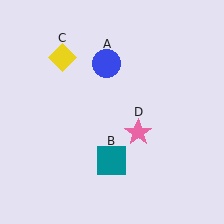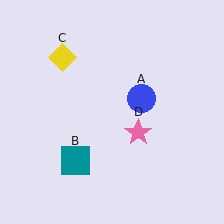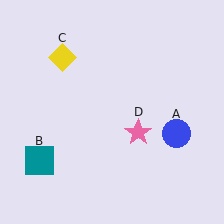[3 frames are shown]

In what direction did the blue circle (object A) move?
The blue circle (object A) moved down and to the right.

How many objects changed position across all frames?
2 objects changed position: blue circle (object A), teal square (object B).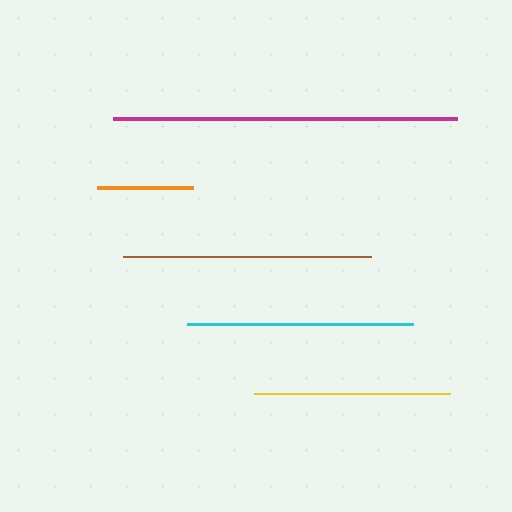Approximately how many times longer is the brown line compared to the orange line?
The brown line is approximately 2.6 times the length of the orange line.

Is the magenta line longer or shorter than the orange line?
The magenta line is longer than the orange line.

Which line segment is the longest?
The magenta line is the longest at approximately 345 pixels.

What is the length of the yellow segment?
The yellow segment is approximately 196 pixels long.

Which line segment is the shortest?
The orange line is the shortest at approximately 95 pixels.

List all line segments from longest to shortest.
From longest to shortest: magenta, brown, cyan, yellow, orange.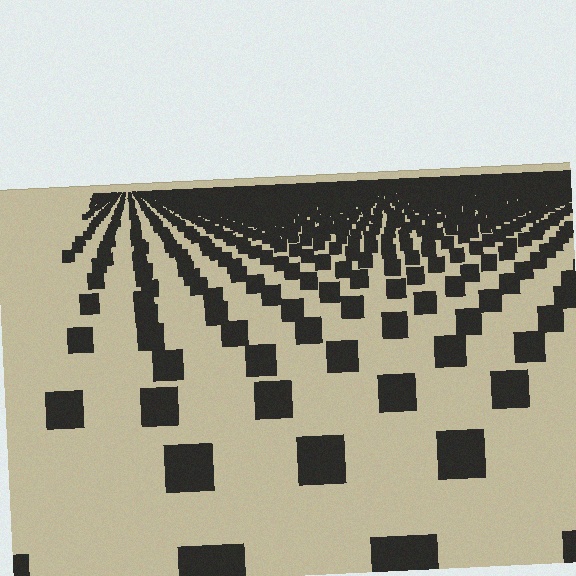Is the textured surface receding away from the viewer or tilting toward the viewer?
The surface is receding away from the viewer. Texture elements get smaller and denser toward the top.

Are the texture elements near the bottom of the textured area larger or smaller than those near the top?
Larger. Near the bottom, elements are closer to the viewer and appear at a bigger on-screen size.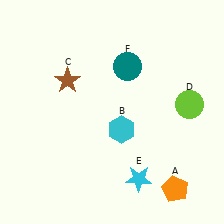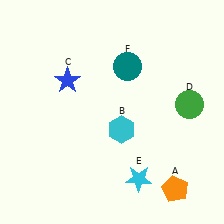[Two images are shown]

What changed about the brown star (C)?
In Image 1, C is brown. In Image 2, it changed to blue.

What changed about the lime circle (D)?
In Image 1, D is lime. In Image 2, it changed to green.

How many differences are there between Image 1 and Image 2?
There are 2 differences between the two images.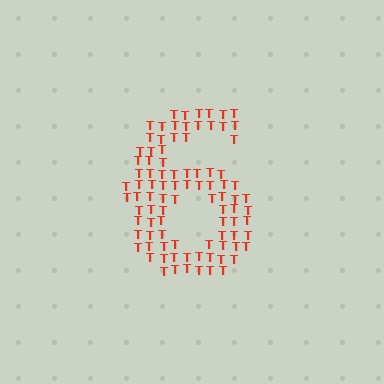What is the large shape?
The large shape is the digit 6.